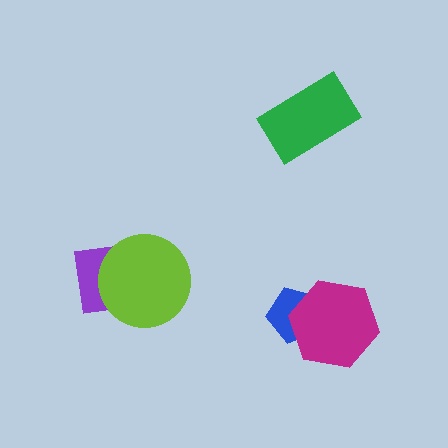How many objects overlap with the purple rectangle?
1 object overlaps with the purple rectangle.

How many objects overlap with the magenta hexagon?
1 object overlaps with the magenta hexagon.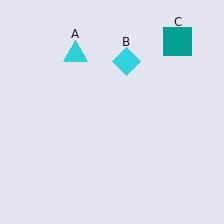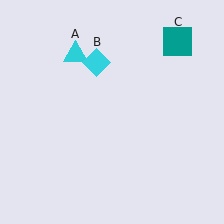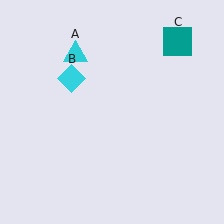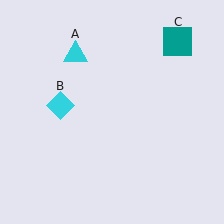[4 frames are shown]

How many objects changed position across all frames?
1 object changed position: cyan diamond (object B).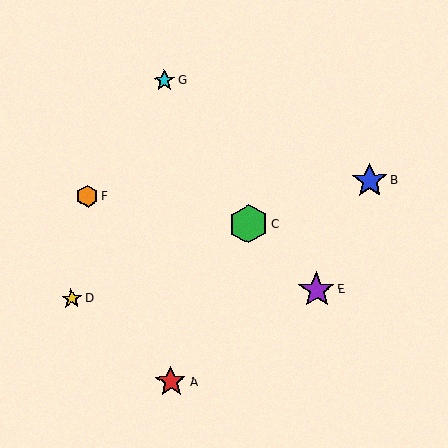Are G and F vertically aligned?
No, G is at x≈164 and F is at x≈88.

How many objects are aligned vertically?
2 objects (A, G) are aligned vertically.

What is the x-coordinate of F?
Object F is at x≈88.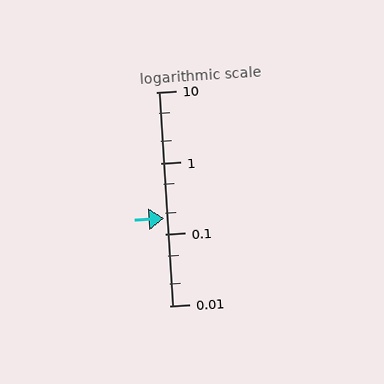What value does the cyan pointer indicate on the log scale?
The pointer indicates approximately 0.17.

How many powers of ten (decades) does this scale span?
The scale spans 3 decades, from 0.01 to 10.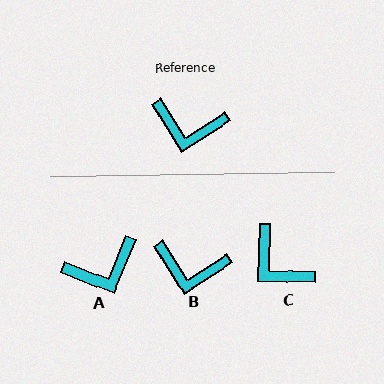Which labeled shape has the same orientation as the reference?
B.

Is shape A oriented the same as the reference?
No, it is off by about 35 degrees.